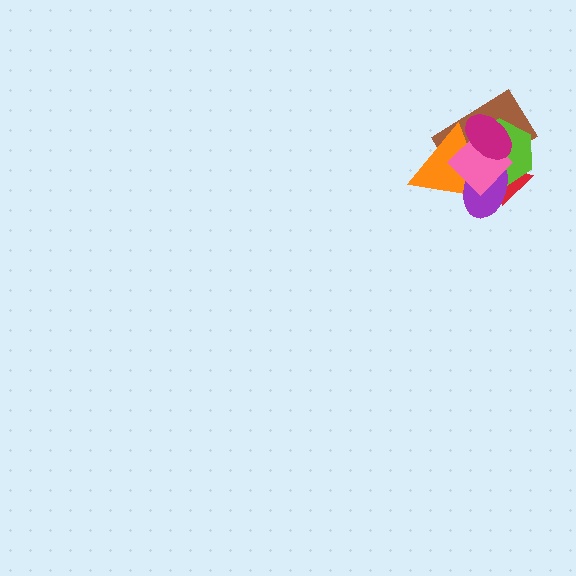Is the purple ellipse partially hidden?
Yes, it is partially covered by another shape.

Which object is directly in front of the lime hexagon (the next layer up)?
The orange triangle is directly in front of the lime hexagon.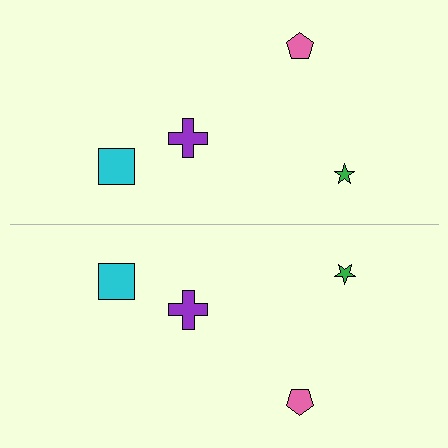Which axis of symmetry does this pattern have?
The pattern has a horizontal axis of symmetry running through the center of the image.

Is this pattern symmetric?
Yes, this pattern has bilateral (reflection) symmetry.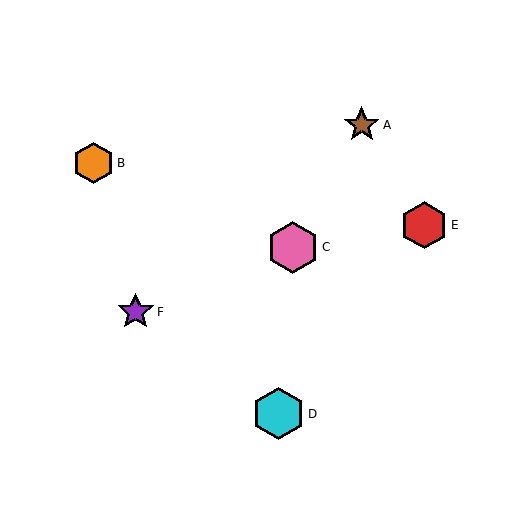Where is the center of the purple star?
The center of the purple star is at (136, 312).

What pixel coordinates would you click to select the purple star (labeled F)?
Click at (136, 312) to select the purple star F.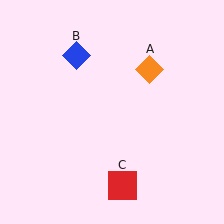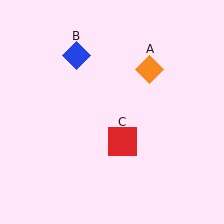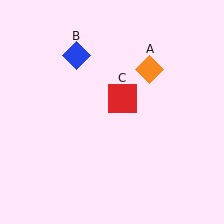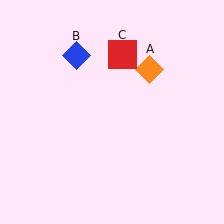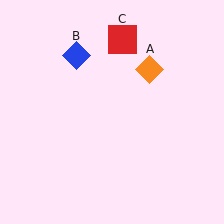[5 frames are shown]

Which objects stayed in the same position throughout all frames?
Orange diamond (object A) and blue diamond (object B) remained stationary.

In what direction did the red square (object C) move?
The red square (object C) moved up.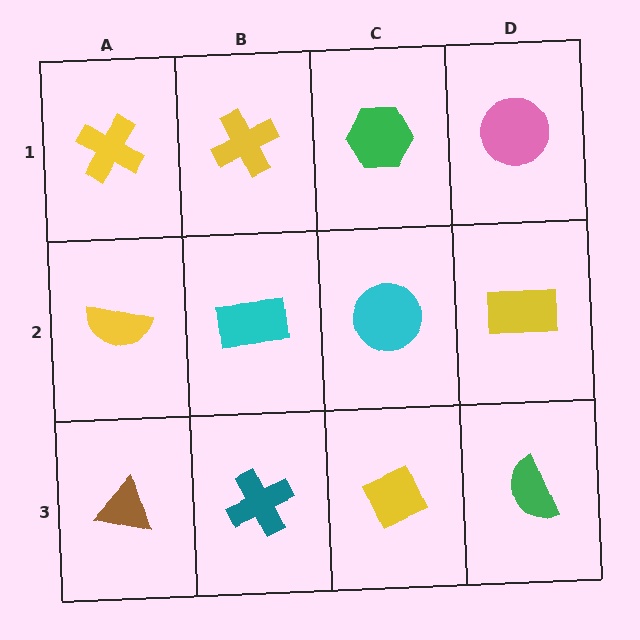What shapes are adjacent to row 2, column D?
A pink circle (row 1, column D), a green semicircle (row 3, column D), a cyan circle (row 2, column C).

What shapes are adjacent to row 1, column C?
A cyan circle (row 2, column C), a yellow cross (row 1, column B), a pink circle (row 1, column D).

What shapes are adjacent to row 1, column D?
A yellow rectangle (row 2, column D), a green hexagon (row 1, column C).